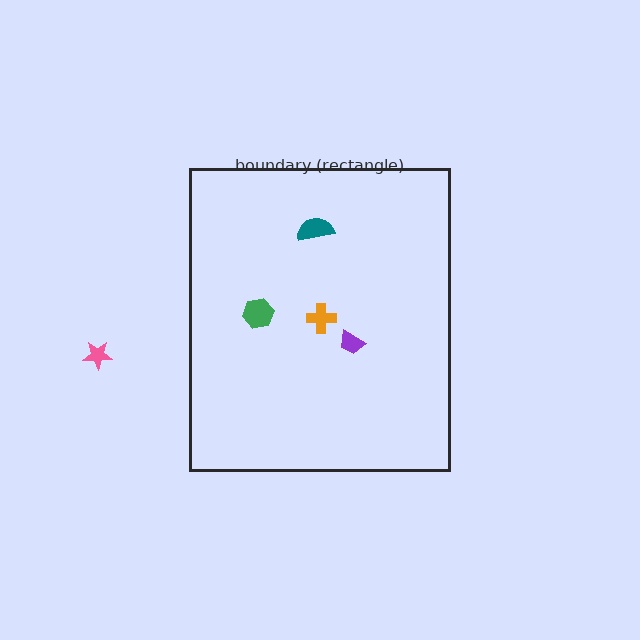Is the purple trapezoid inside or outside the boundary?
Inside.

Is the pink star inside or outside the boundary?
Outside.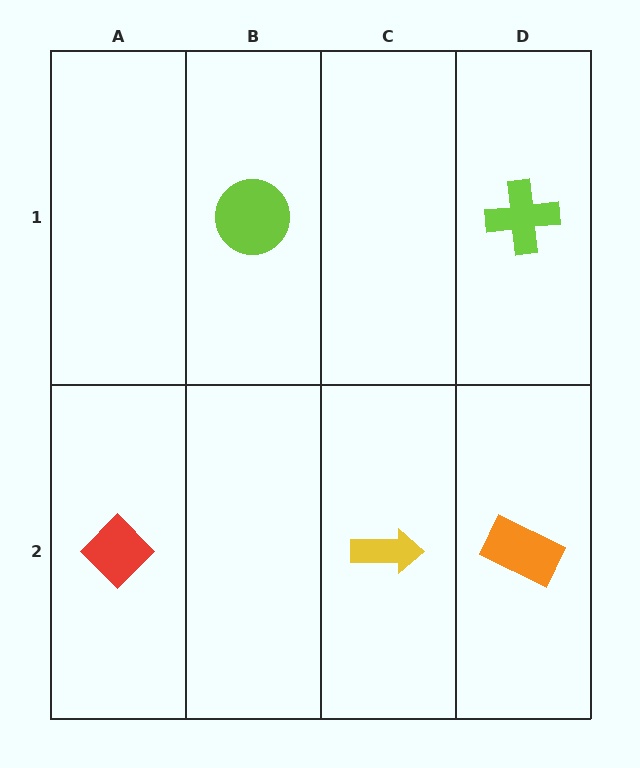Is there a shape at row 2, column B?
No, that cell is empty.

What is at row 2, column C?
A yellow arrow.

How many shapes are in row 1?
2 shapes.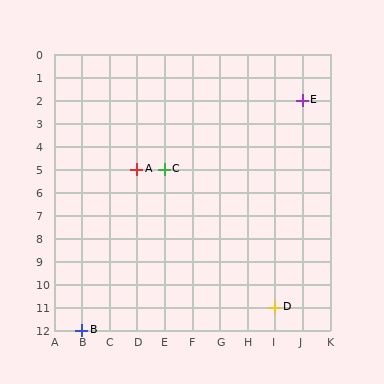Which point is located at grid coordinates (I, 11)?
Point D is at (I, 11).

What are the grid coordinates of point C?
Point C is at grid coordinates (E, 5).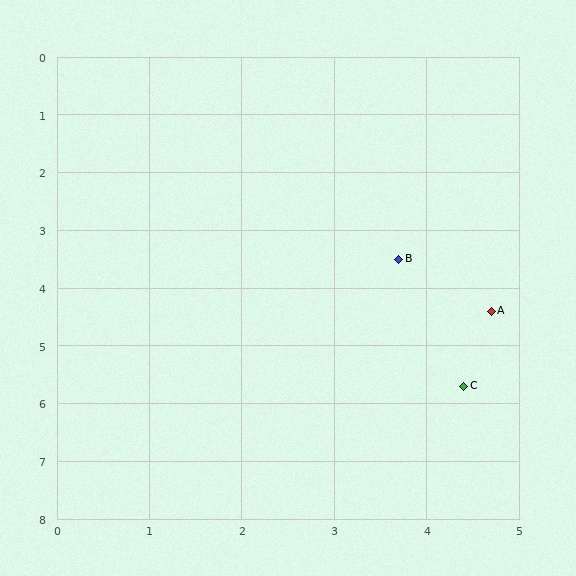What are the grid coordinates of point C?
Point C is at approximately (4.4, 5.7).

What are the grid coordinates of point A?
Point A is at approximately (4.7, 4.4).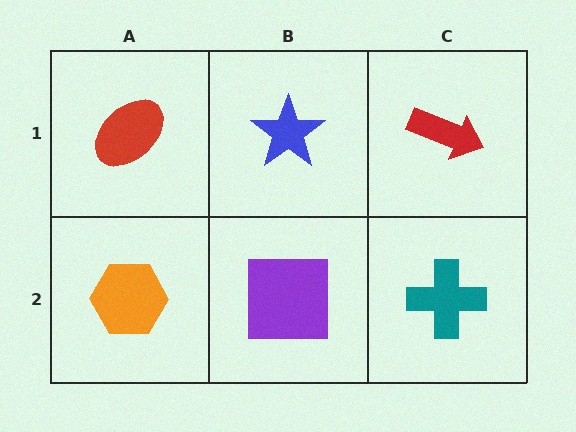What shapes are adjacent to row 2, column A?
A red ellipse (row 1, column A), a purple square (row 2, column B).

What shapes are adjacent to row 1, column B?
A purple square (row 2, column B), a red ellipse (row 1, column A), a red arrow (row 1, column C).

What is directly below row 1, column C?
A teal cross.